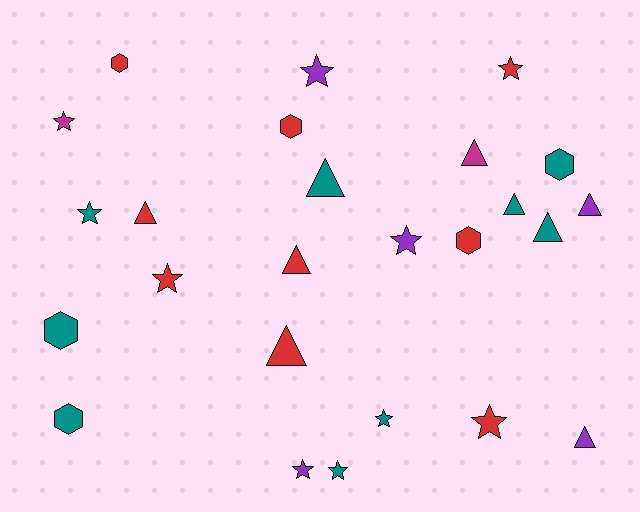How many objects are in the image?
There are 25 objects.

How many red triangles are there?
There are 3 red triangles.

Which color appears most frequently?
Teal, with 9 objects.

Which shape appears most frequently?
Star, with 10 objects.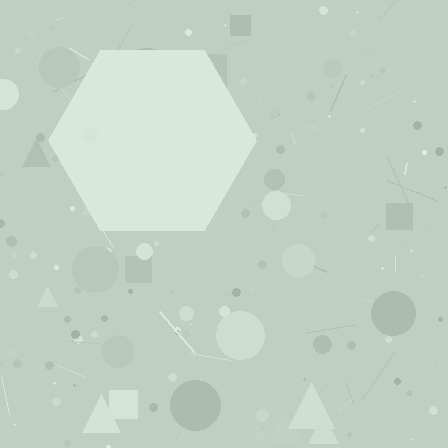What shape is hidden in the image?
A hexagon is hidden in the image.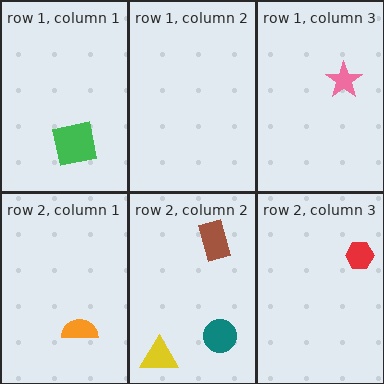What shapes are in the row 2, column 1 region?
The orange semicircle.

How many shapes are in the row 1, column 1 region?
1.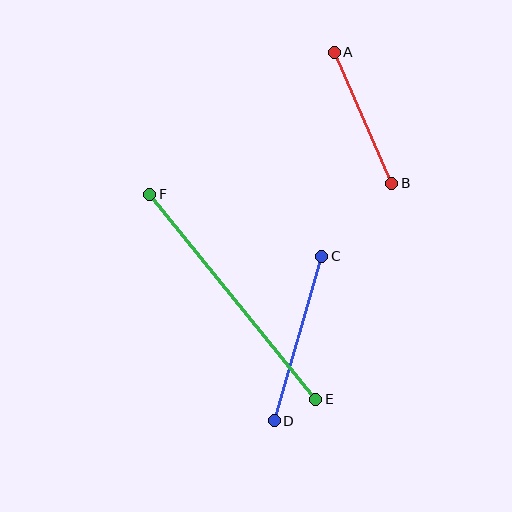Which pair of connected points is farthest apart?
Points E and F are farthest apart.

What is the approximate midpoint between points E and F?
The midpoint is at approximately (233, 297) pixels.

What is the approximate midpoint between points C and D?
The midpoint is at approximately (298, 339) pixels.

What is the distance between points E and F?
The distance is approximately 264 pixels.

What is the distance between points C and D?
The distance is approximately 171 pixels.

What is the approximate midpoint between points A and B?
The midpoint is at approximately (363, 118) pixels.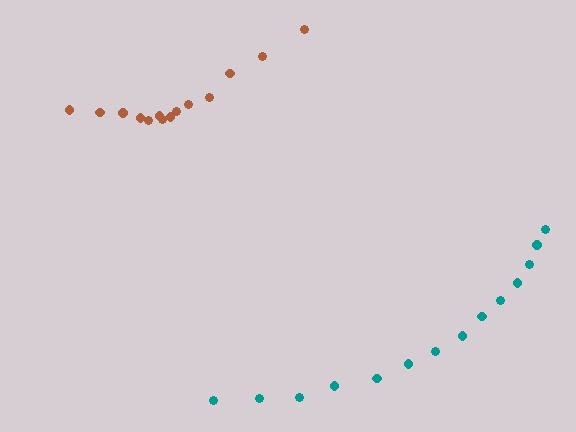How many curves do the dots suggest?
There are 2 distinct paths.